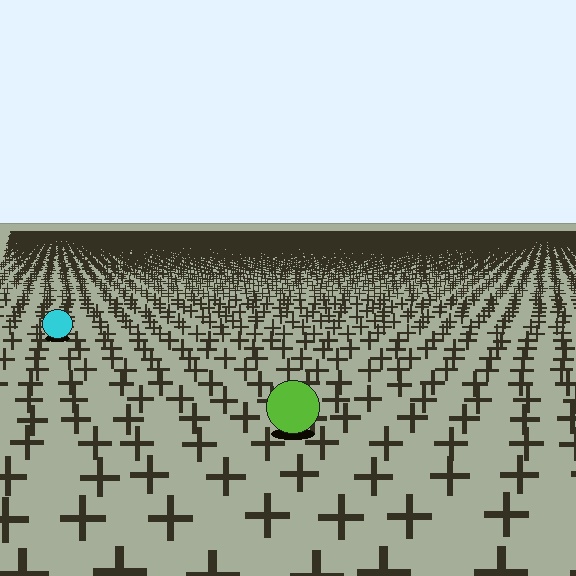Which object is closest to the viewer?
The lime circle is closest. The texture marks near it are larger and more spread out.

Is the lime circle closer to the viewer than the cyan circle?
Yes. The lime circle is closer — you can tell from the texture gradient: the ground texture is coarser near it.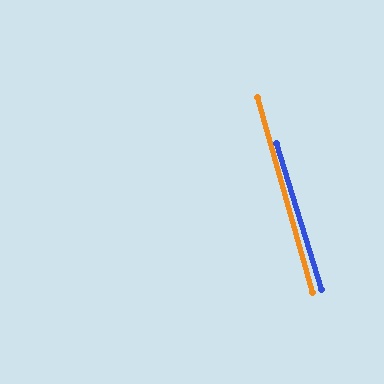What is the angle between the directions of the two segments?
Approximately 1 degree.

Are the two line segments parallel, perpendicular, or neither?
Parallel — their directions differ by only 1.4°.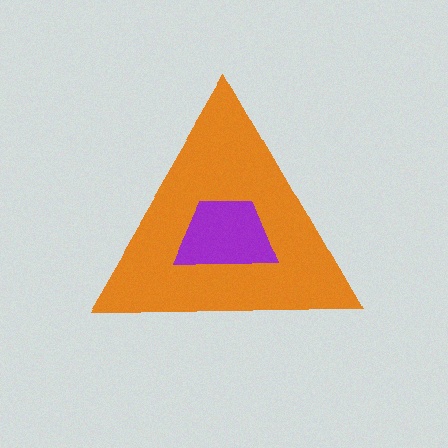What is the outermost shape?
The orange triangle.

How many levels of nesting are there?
2.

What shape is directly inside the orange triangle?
The purple trapezoid.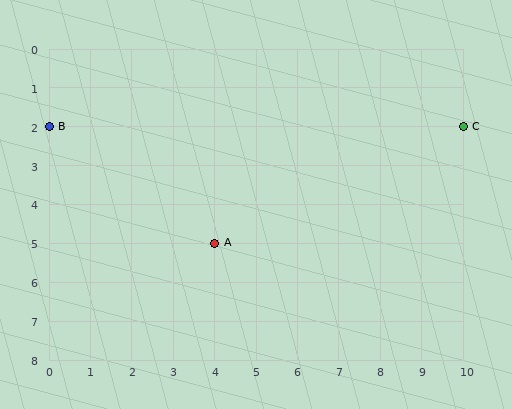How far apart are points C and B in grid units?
Points C and B are 10 columns apart.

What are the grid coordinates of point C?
Point C is at grid coordinates (10, 2).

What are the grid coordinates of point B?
Point B is at grid coordinates (0, 2).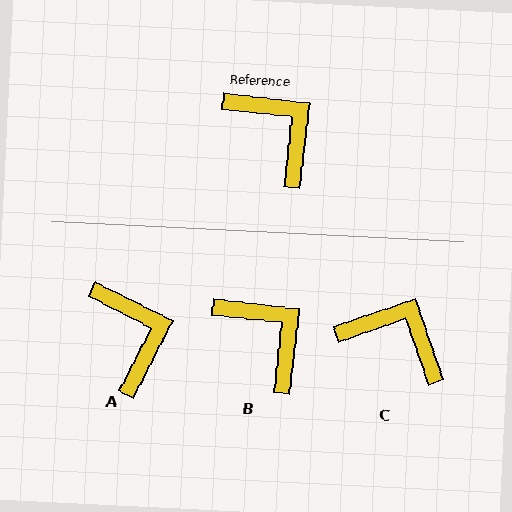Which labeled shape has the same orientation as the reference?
B.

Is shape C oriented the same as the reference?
No, it is off by about 26 degrees.